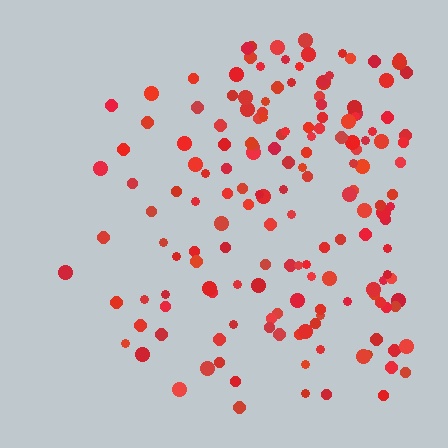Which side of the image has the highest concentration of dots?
The right.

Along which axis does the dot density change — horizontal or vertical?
Horizontal.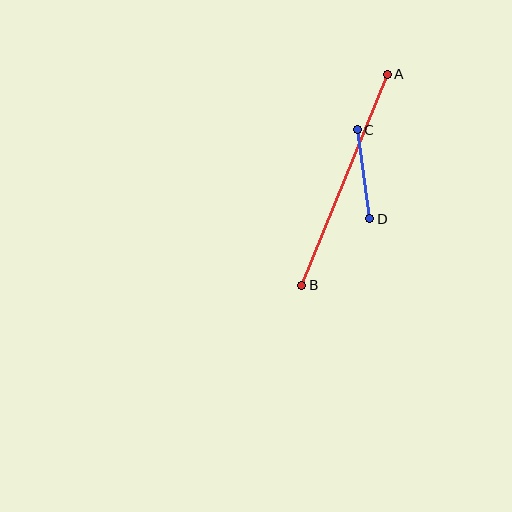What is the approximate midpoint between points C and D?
The midpoint is at approximately (363, 174) pixels.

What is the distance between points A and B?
The distance is approximately 228 pixels.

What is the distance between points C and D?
The distance is approximately 90 pixels.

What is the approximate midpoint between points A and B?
The midpoint is at approximately (344, 180) pixels.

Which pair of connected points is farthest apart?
Points A and B are farthest apart.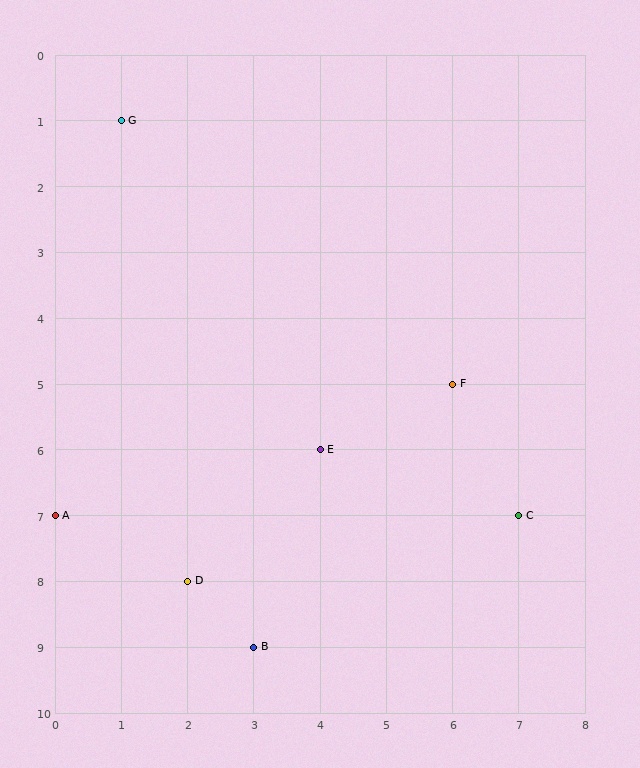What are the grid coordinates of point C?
Point C is at grid coordinates (7, 7).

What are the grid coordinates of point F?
Point F is at grid coordinates (6, 5).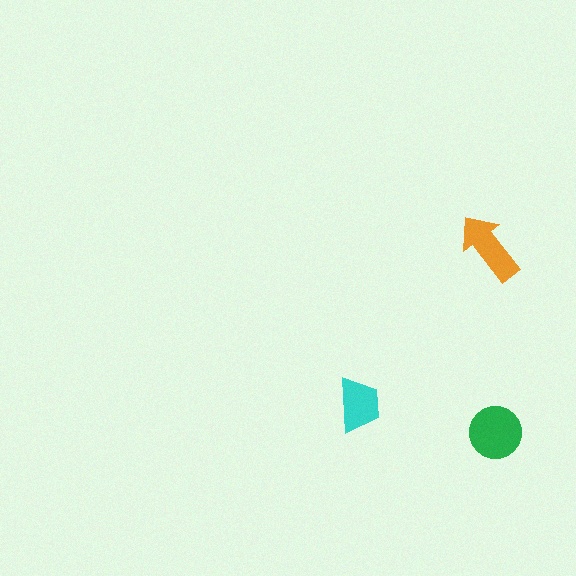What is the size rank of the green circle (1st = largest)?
1st.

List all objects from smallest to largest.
The cyan trapezoid, the orange arrow, the green circle.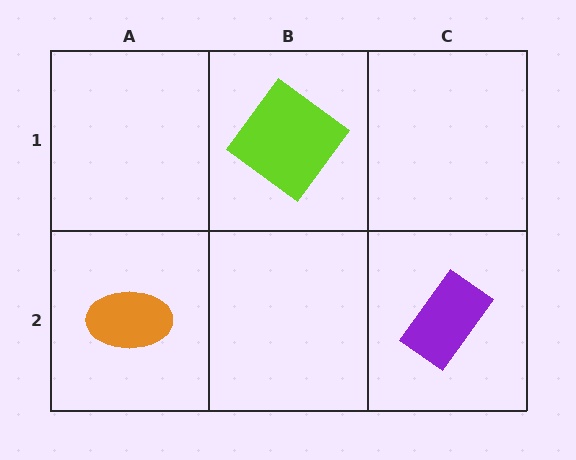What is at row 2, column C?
A purple rectangle.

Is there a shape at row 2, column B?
No, that cell is empty.